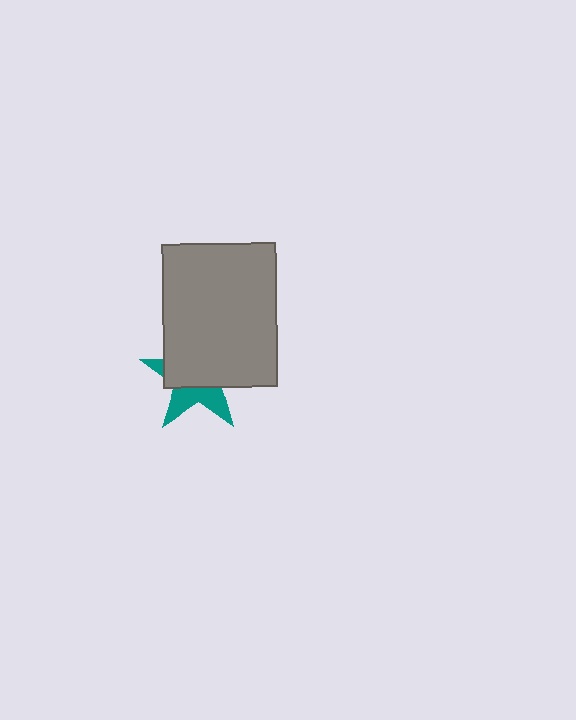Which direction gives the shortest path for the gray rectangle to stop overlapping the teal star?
Moving up gives the shortest separation.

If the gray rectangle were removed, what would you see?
You would see the complete teal star.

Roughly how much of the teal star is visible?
A small part of it is visible (roughly 38%).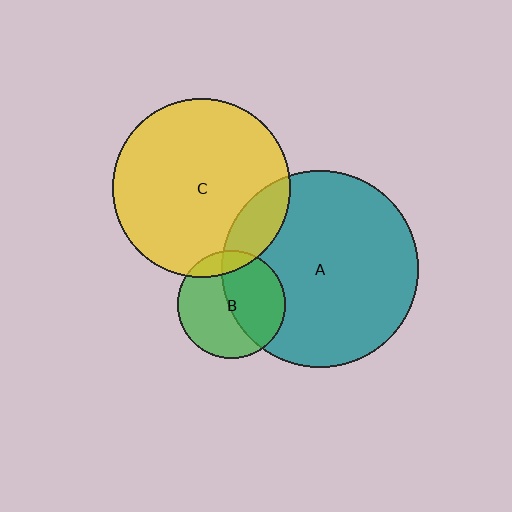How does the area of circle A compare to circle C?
Approximately 1.2 times.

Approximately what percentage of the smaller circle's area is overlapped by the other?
Approximately 15%.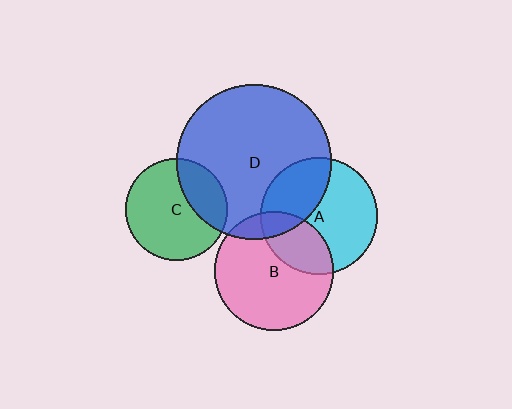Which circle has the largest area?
Circle D (blue).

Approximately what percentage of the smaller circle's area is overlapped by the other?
Approximately 30%.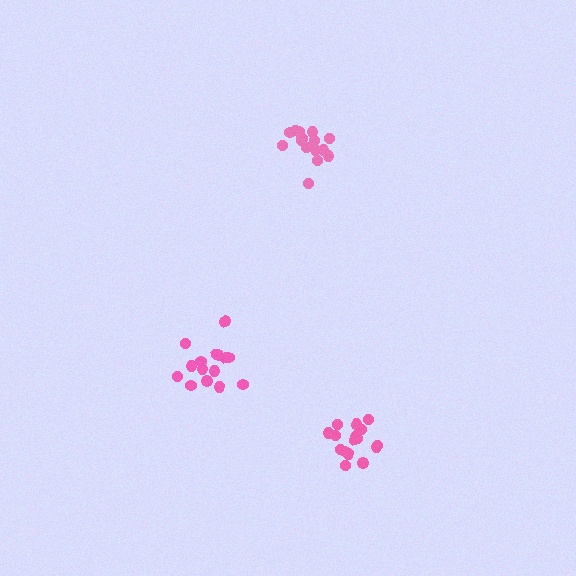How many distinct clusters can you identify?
There are 3 distinct clusters.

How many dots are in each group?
Group 1: 15 dots, Group 2: 15 dots, Group 3: 16 dots (46 total).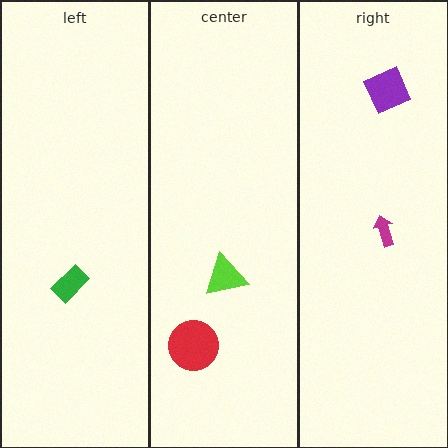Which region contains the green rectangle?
The left region.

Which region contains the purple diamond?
The right region.